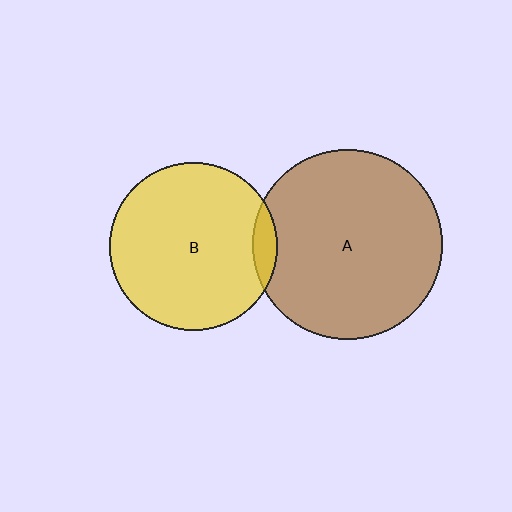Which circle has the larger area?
Circle A (brown).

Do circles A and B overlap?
Yes.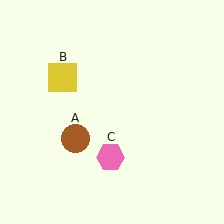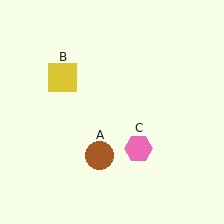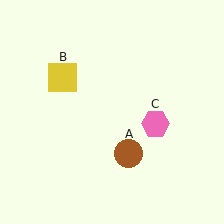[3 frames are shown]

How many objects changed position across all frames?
2 objects changed position: brown circle (object A), pink hexagon (object C).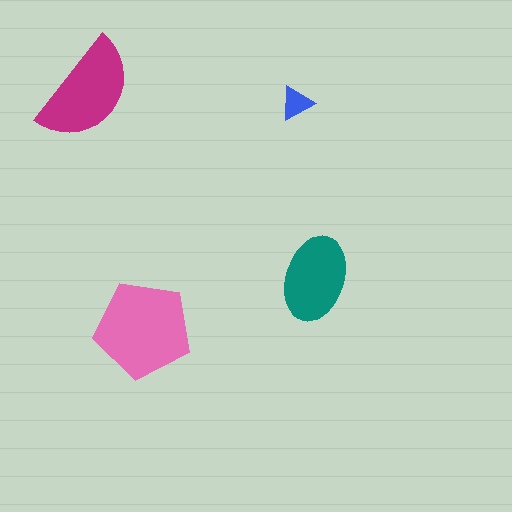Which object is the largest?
The pink pentagon.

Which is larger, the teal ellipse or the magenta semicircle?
The magenta semicircle.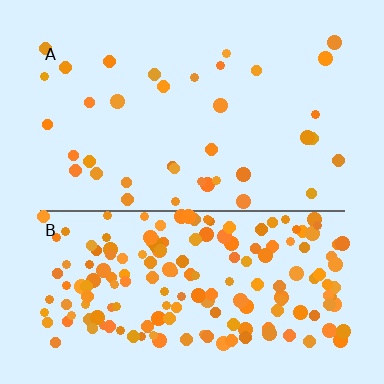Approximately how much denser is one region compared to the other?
Approximately 4.7× — region B over region A.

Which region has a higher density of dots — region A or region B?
B (the bottom).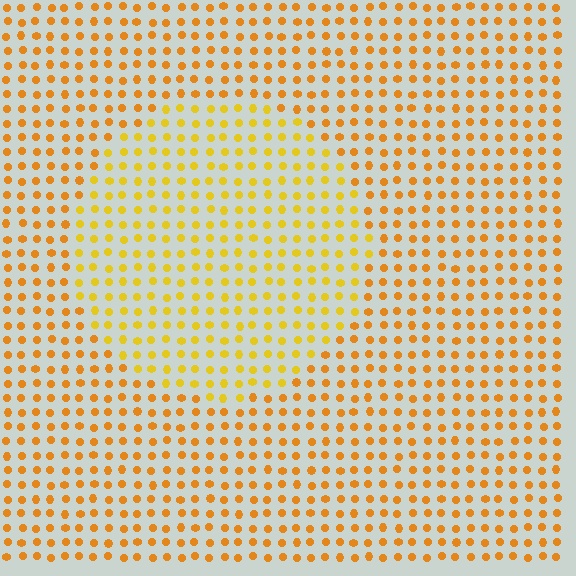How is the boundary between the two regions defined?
The boundary is defined purely by a slight shift in hue (about 20 degrees). Spacing, size, and orientation are identical on both sides.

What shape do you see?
I see a circle.